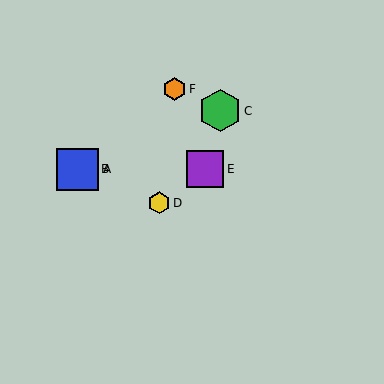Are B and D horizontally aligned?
No, B is at y≈169 and D is at y≈203.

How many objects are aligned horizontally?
3 objects (A, B, E) are aligned horizontally.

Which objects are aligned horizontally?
Objects A, B, E are aligned horizontally.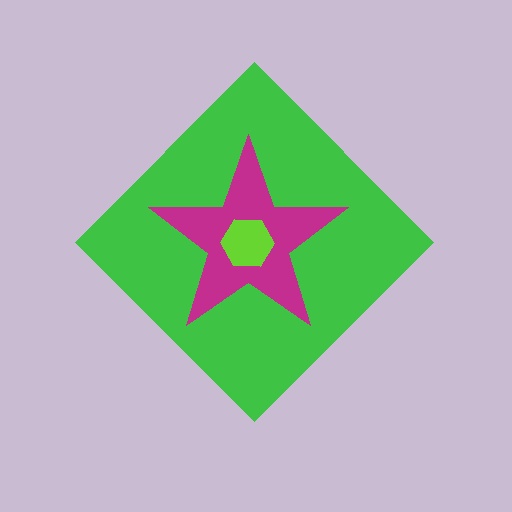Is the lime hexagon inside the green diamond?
Yes.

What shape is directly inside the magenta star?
The lime hexagon.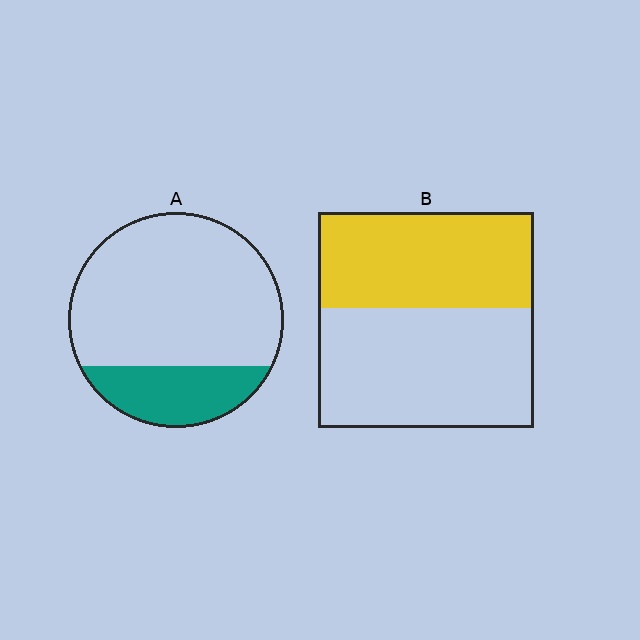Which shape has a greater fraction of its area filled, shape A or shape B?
Shape B.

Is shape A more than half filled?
No.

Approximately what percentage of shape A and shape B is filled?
A is approximately 25% and B is approximately 45%.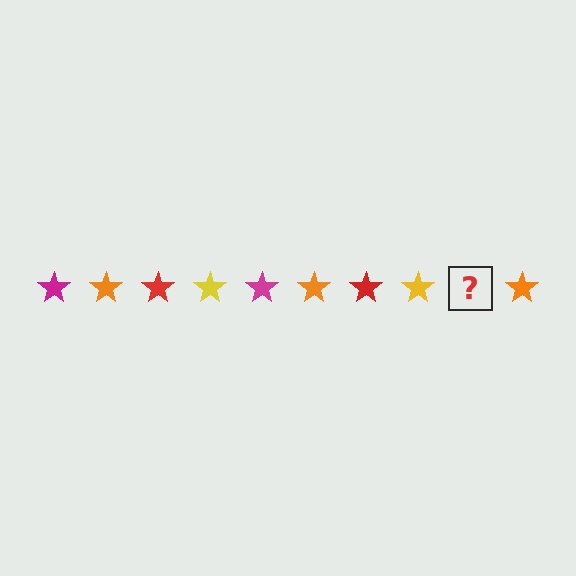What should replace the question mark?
The question mark should be replaced with a magenta star.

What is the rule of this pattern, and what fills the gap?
The rule is that the pattern cycles through magenta, orange, red, yellow stars. The gap should be filled with a magenta star.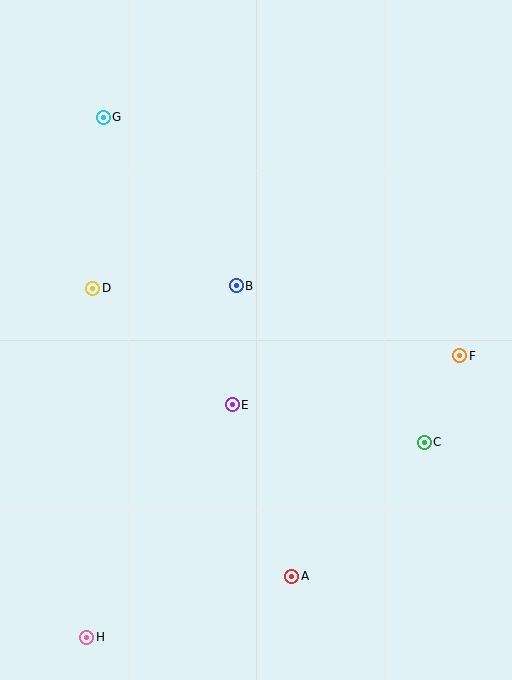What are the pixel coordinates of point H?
Point H is at (87, 637).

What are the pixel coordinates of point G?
Point G is at (103, 117).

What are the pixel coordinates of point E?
Point E is at (232, 405).